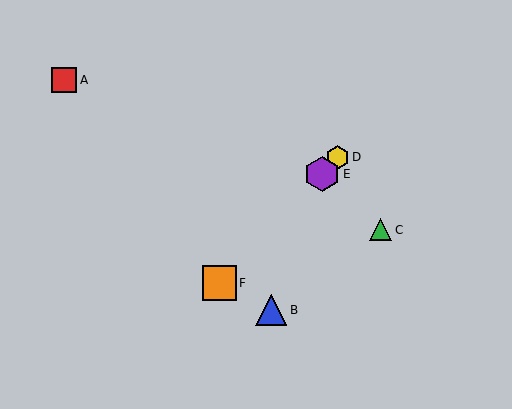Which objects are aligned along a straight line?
Objects D, E, F are aligned along a straight line.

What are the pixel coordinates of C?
Object C is at (381, 230).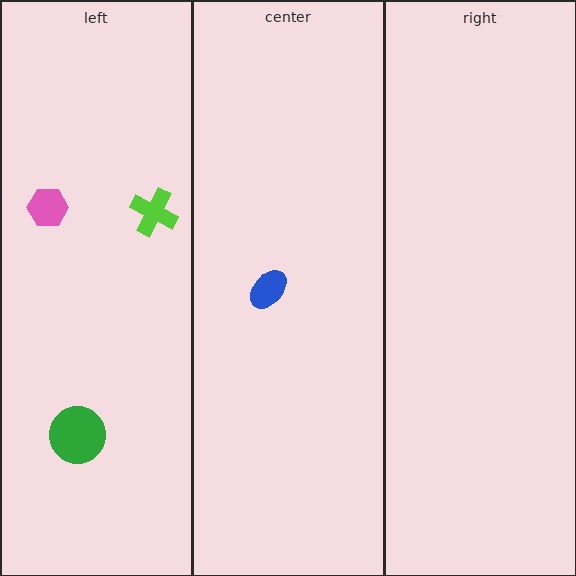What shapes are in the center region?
The blue ellipse.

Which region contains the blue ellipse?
The center region.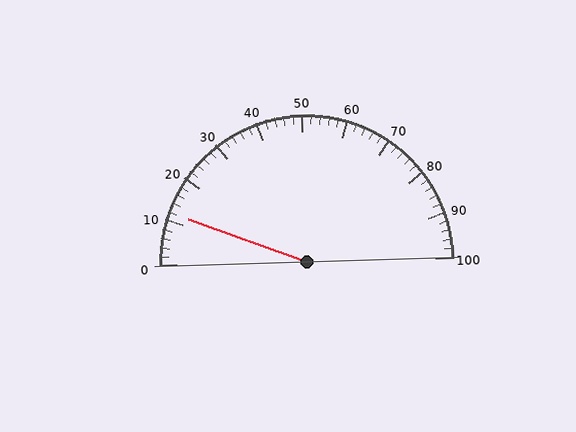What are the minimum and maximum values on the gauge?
The gauge ranges from 0 to 100.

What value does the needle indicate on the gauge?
The needle indicates approximately 12.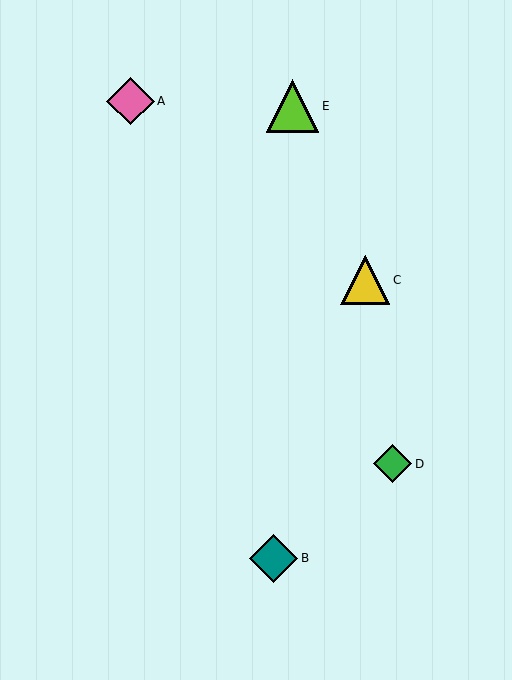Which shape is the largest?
The lime triangle (labeled E) is the largest.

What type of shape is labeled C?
Shape C is a yellow triangle.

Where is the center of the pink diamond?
The center of the pink diamond is at (131, 101).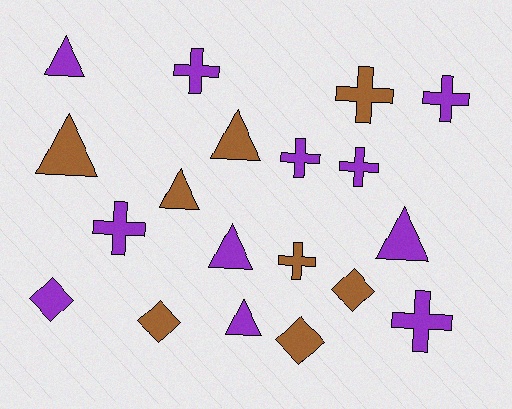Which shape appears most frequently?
Cross, with 8 objects.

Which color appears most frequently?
Purple, with 11 objects.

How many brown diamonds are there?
There are 3 brown diamonds.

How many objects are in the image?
There are 19 objects.